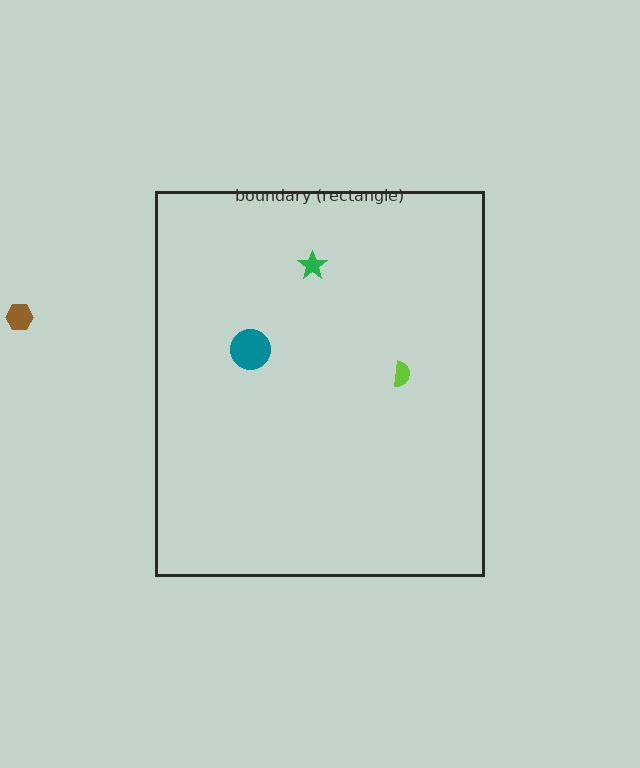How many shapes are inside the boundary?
3 inside, 1 outside.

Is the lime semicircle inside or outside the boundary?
Inside.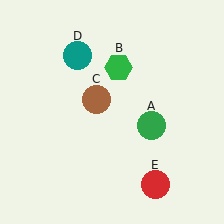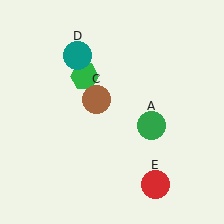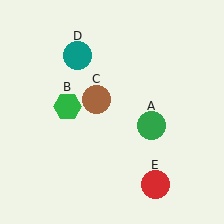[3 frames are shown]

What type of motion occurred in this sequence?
The green hexagon (object B) rotated counterclockwise around the center of the scene.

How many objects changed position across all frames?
1 object changed position: green hexagon (object B).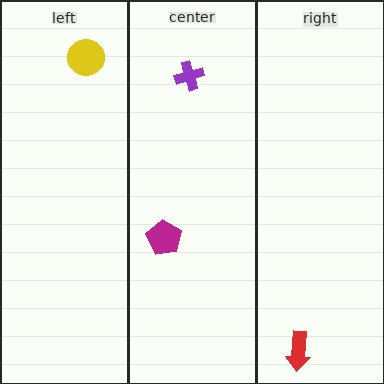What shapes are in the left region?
The yellow circle.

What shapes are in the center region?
The magenta pentagon, the purple cross.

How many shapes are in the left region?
1.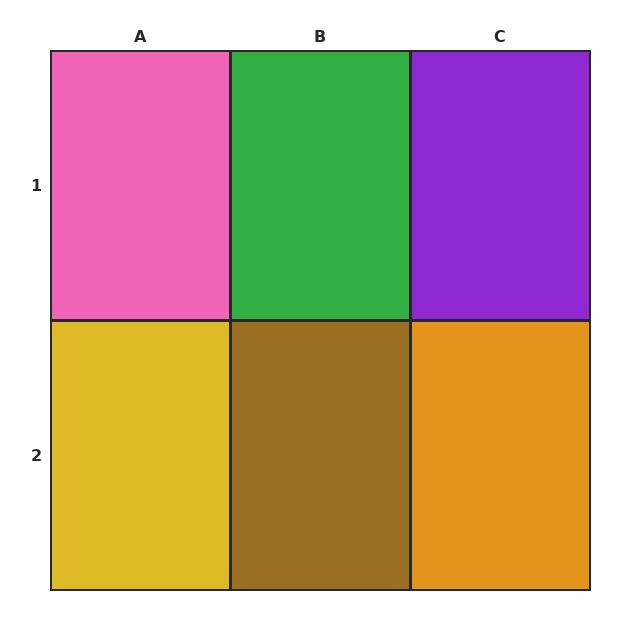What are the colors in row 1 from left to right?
Pink, green, purple.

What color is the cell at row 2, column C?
Orange.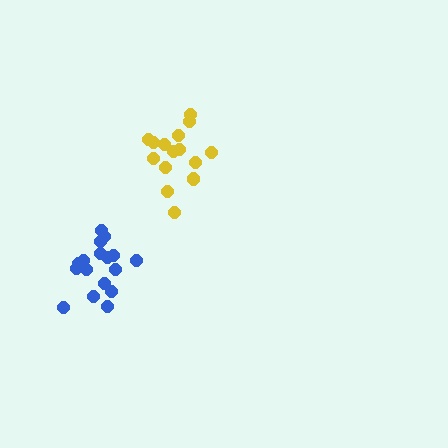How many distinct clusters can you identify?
There are 2 distinct clusters.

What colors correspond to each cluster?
The clusters are colored: yellow, blue.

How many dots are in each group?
Group 1: 16 dots, Group 2: 18 dots (34 total).